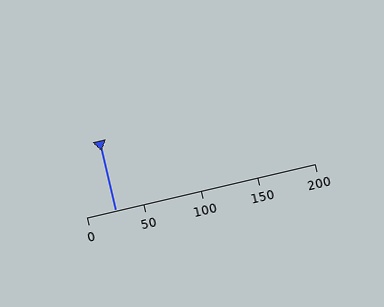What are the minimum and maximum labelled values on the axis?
The axis runs from 0 to 200.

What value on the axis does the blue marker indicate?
The marker indicates approximately 25.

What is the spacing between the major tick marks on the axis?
The major ticks are spaced 50 apart.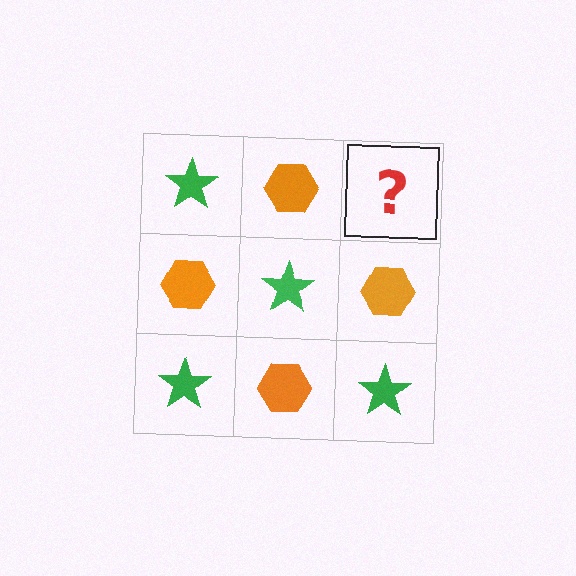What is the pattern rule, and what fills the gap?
The rule is that it alternates green star and orange hexagon in a checkerboard pattern. The gap should be filled with a green star.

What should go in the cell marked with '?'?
The missing cell should contain a green star.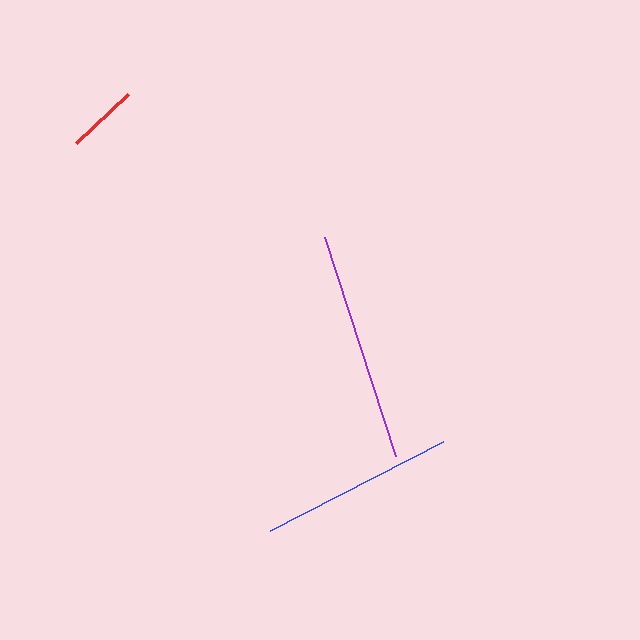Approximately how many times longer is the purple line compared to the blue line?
The purple line is approximately 1.2 times the length of the blue line.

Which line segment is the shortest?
The red line is the shortest at approximately 71 pixels.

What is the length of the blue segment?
The blue segment is approximately 195 pixels long.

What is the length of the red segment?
The red segment is approximately 71 pixels long.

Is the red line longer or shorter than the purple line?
The purple line is longer than the red line.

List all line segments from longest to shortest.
From longest to shortest: purple, blue, red.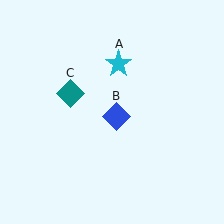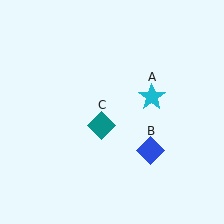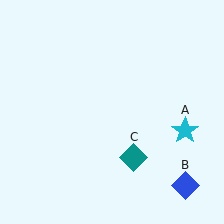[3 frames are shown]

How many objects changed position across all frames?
3 objects changed position: cyan star (object A), blue diamond (object B), teal diamond (object C).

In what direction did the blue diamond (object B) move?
The blue diamond (object B) moved down and to the right.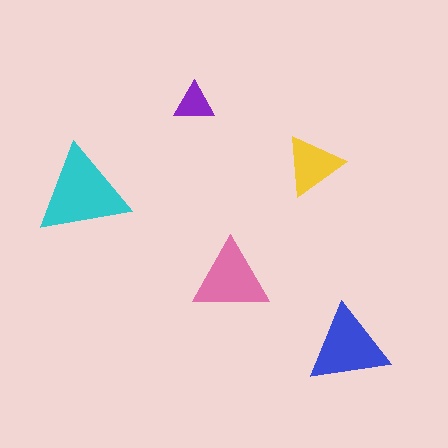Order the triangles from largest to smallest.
the cyan one, the blue one, the pink one, the yellow one, the purple one.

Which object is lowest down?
The blue triangle is bottommost.